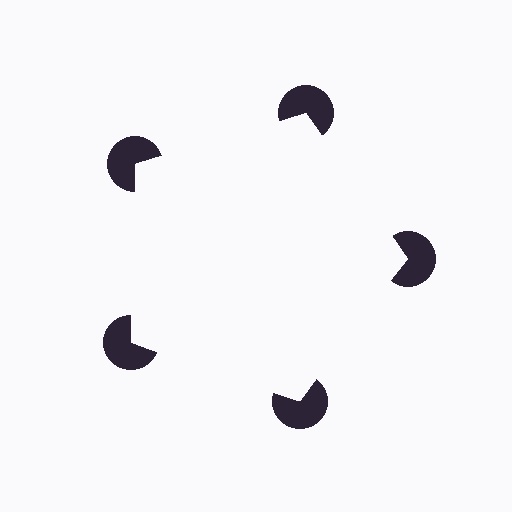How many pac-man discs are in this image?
There are 5 — one at each vertex of the illusory pentagon.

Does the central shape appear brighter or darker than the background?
It typically appears slightly brighter than the background, even though no actual brightness change is drawn.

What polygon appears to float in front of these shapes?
An illusory pentagon — its edges are inferred from the aligned wedge cuts in the pac-man discs, not physically drawn.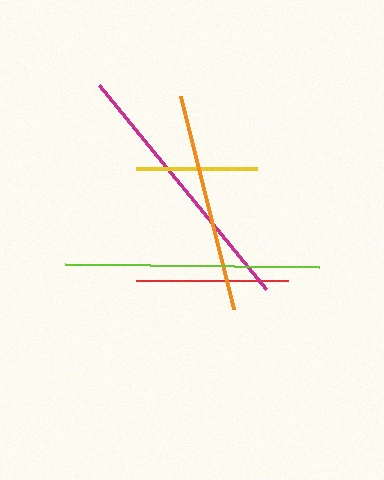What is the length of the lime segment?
The lime segment is approximately 254 pixels long.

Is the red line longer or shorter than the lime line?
The lime line is longer than the red line.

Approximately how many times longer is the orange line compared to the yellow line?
The orange line is approximately 1.8 times the length of the yellow line.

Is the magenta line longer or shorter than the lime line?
The magenta line is longer than the lime line.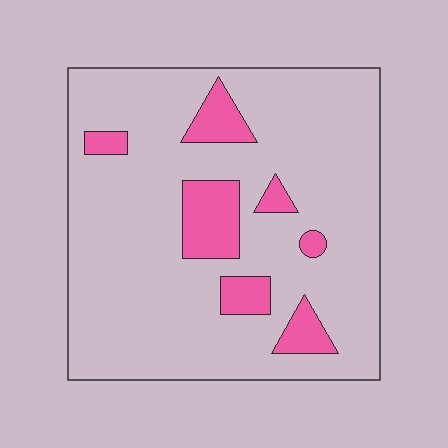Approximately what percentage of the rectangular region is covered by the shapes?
Approximately 15%.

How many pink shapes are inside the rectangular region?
7.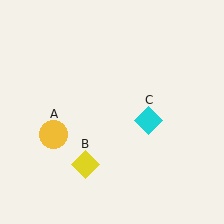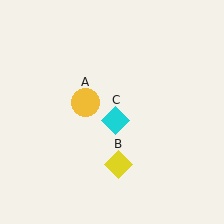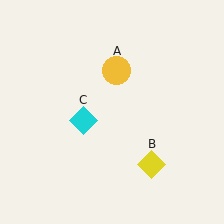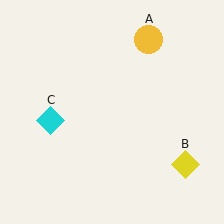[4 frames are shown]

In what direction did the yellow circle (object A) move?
The yellow circle (object A) moved up and to the right.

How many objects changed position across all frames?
3 objects changed position: yellow circle (object A), yellow diamond (object B), cyan diamond (object C).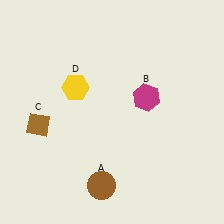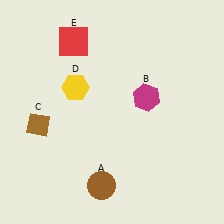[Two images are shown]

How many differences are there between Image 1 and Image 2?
There is 1 difference between the two images.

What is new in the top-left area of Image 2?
A red square (E) was added in the top-left area of Image 2.